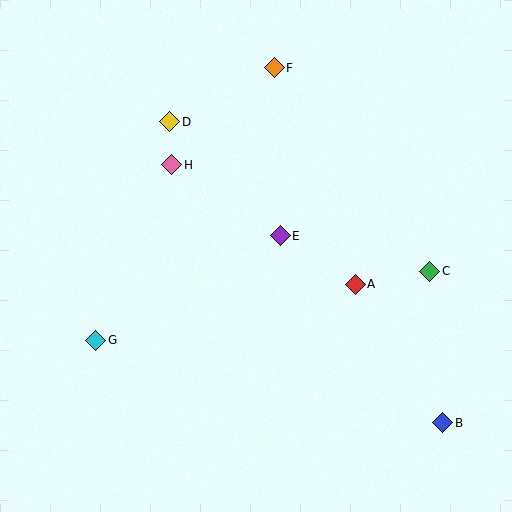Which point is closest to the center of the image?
Point E at (280, 236) is closest to the center.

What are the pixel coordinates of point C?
Point C is at (430, 271).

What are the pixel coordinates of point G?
Point G is at (96, 340).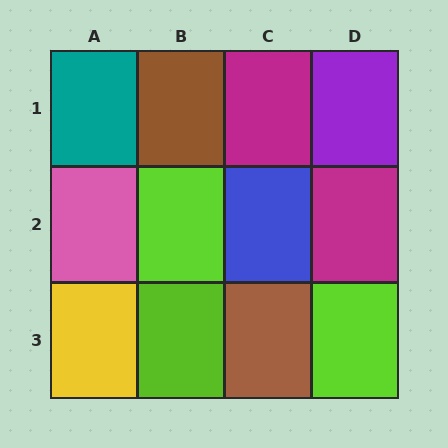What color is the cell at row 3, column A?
Yellow.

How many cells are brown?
2 cells are brown.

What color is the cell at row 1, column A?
Teal.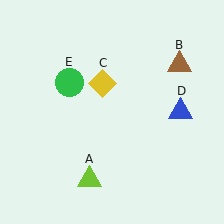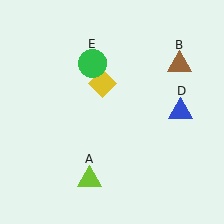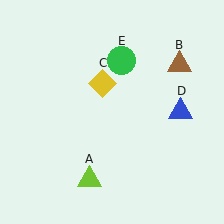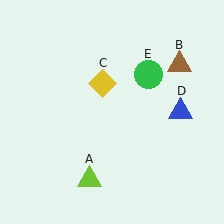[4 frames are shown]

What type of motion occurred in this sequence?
The green circle (object E) rotated clockwise around the center of the scene.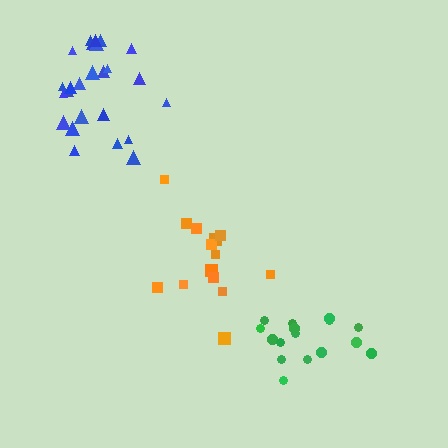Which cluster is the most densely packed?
Green.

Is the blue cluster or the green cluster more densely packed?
Green.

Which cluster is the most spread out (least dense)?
Orange.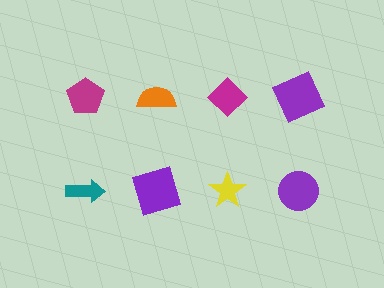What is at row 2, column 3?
A yellow star.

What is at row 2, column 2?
A purple square.